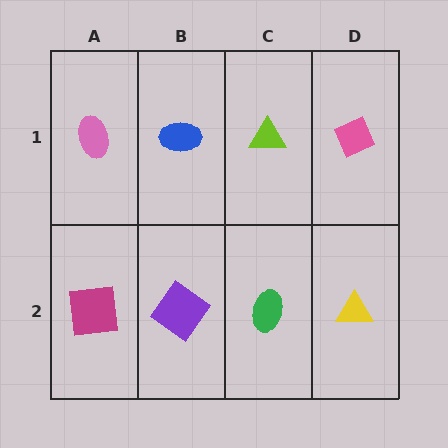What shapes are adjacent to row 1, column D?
A yellow triangle (row 2, column D), a lime triangle (row 1, column C).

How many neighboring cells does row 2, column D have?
2.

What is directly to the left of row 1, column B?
A pink ellipse.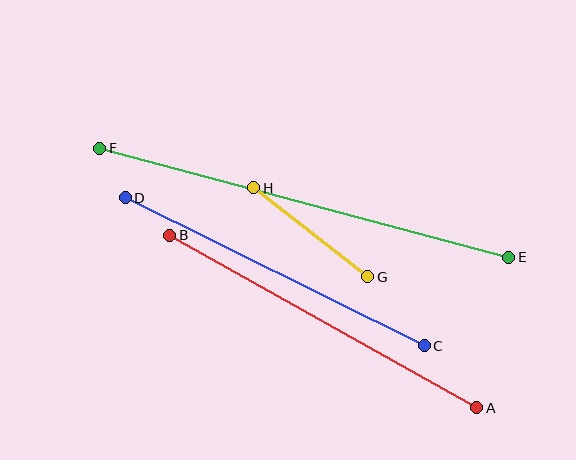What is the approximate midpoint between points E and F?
The midpoint is at approximately (304, 203) pixels.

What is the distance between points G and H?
The distance is approximately 144 pixels.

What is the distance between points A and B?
The distance is approximately 352 pixels.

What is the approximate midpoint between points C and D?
The midpoint is at approximately (275, 272) pixels.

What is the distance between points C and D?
The distance is approximately 333 pixels.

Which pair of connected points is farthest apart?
Points E and F are farthest apart.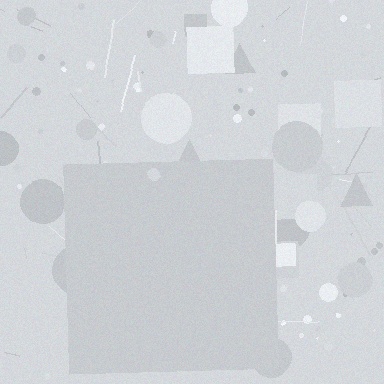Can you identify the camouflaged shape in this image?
The camouflaged shape is a square.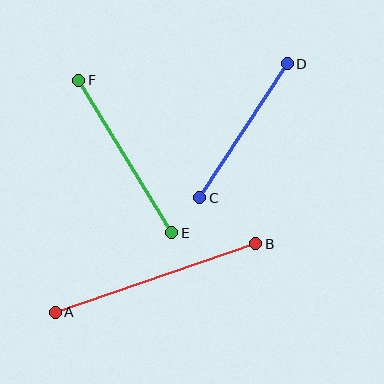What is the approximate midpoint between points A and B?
The midpoint is at approximately (155, 278) pixels.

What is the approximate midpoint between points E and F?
The midpoint is at approximately (125, 157) pixels.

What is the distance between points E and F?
The distance is approximately 179 pixels.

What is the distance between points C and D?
The distance is approximately 160 pixels.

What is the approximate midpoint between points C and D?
The midpoint is at approximately (244, 131) pixels.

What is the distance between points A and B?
The distance is approximately 212 pixels.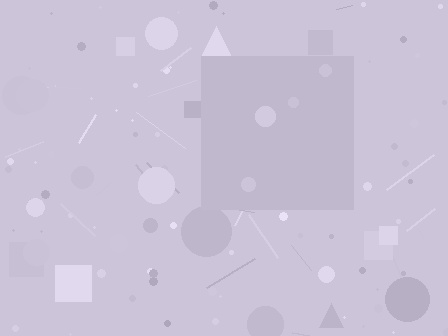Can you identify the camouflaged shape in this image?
The camouflaged shape is a square.